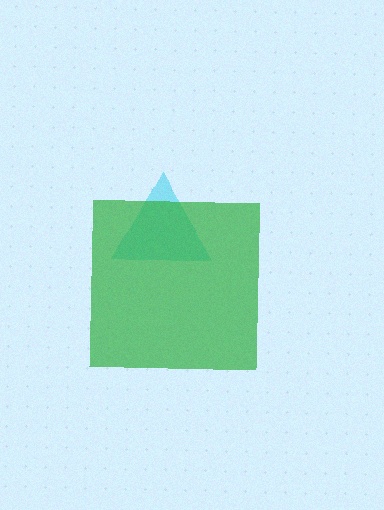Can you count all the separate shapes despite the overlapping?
Yes, there are 2 separate shapes.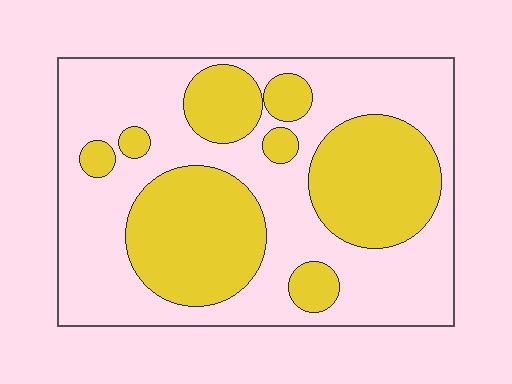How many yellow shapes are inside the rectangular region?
8.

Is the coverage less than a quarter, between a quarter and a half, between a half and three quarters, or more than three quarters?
Between a quarter and a half.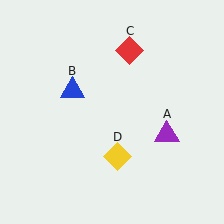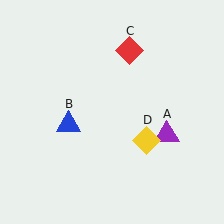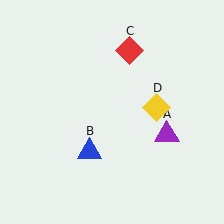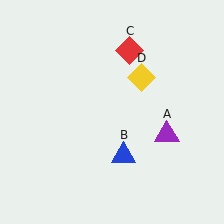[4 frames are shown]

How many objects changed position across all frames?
2 objects changed position: blue triangle (object B), yellow diamond (object D).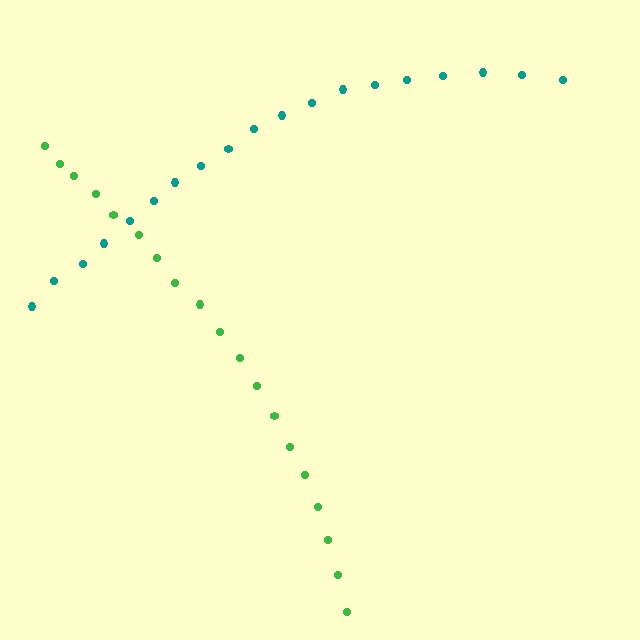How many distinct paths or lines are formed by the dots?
There are 2 distinct paths.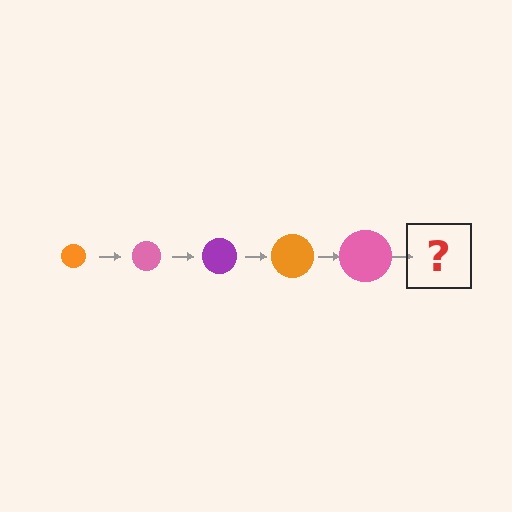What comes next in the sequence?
The next element should be a purple circle, larger than the previous one.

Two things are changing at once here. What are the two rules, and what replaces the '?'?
The two rules are that the circle grows larger each step and the color cycles through orange, pink, and purple. The '?' should be a purple circle, larger than the previous one.